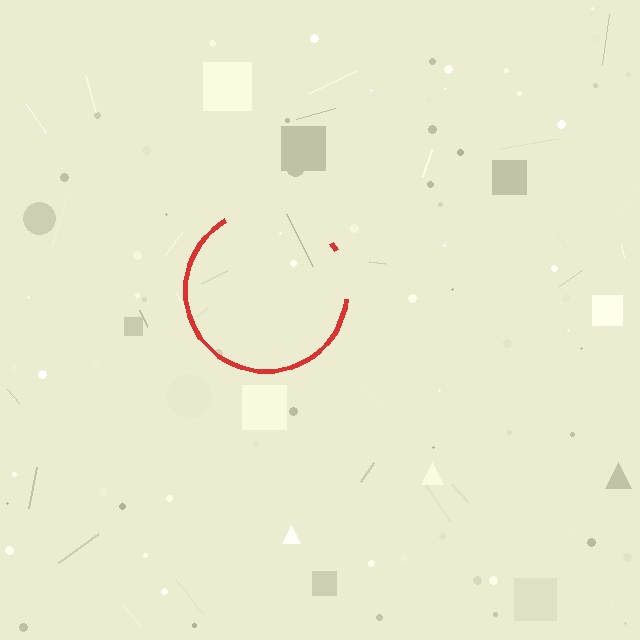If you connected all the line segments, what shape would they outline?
They would outline a circle.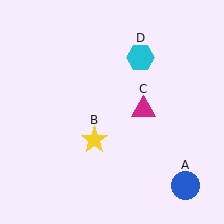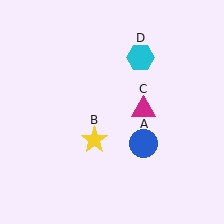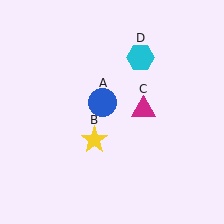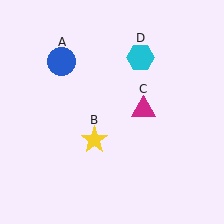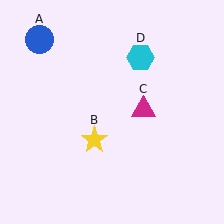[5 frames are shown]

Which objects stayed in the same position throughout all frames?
Yellow star (object B) and magenta triangle (object C) and cyan hexagon (object D) remained stationary.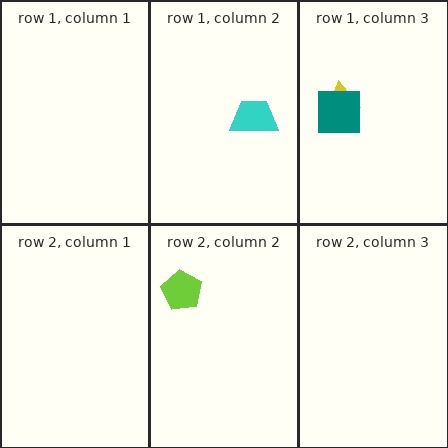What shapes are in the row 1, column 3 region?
The yellow triangle, the teal square.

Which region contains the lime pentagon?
The row 2, column 2 region.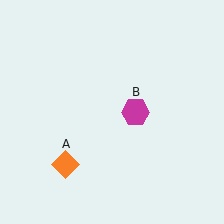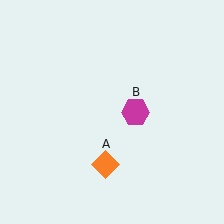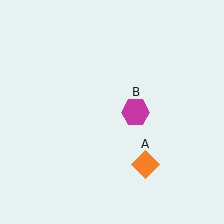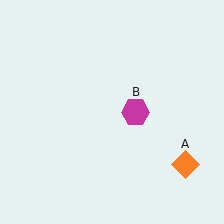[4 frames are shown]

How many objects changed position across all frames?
1 object changed position: orange diamond (object A).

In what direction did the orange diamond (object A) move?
The orange diamond (object A) moved right.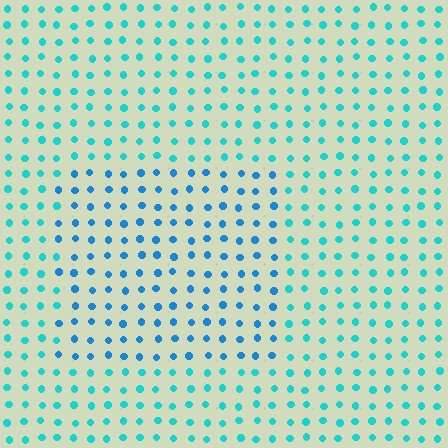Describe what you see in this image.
The image is filled with small cyan elements in a uniform arrangement. A rectangle-shaped region is visible where the elements are tinted to a slightly different hue, forming a subtle color boundary.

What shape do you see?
I see a rectangle.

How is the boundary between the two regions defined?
The boundary is defined purely by a slight shift in hue (about 28 degrees). Spacing, size, and orientation are identical on both sides.